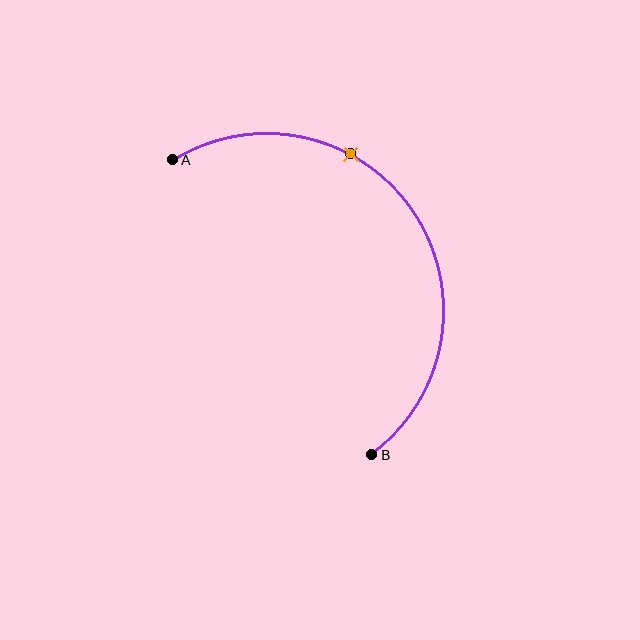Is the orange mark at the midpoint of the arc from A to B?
No. The orange mark lies on the arc but is closer to endpoint A. The arc midpoint would be at the point on the curve equidistant along the arc from both A and B.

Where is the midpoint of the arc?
The arc midpoint is the point on the curve farthest from the straight line joining A and B. It sits above and to the right of that line.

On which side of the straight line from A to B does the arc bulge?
The arc bulges above and to the right of the straight line connecting A and B.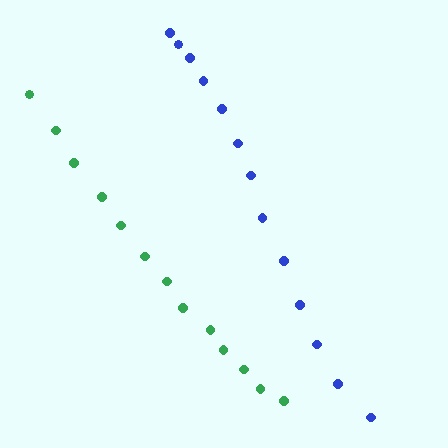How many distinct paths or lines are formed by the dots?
There are 2 distinct paths.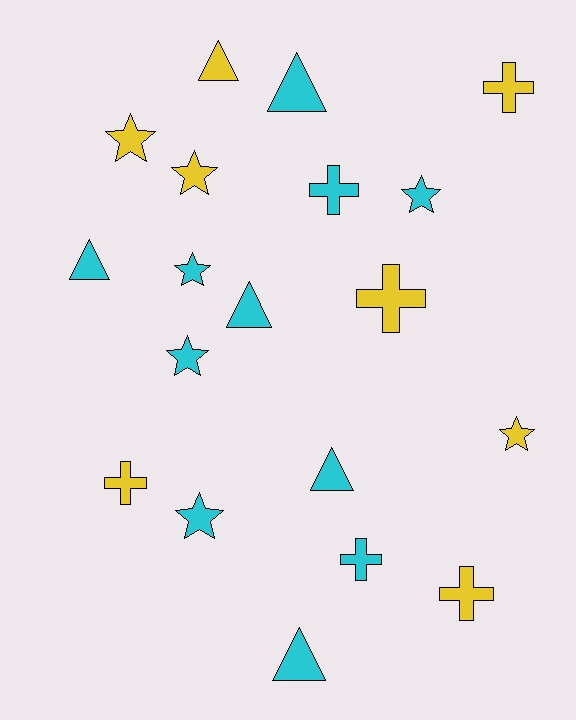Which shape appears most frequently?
Star, with 7 objects.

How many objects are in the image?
There are 19 objects.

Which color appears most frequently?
Cyan, with 11 objects.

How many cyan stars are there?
There are 4 cyan stars.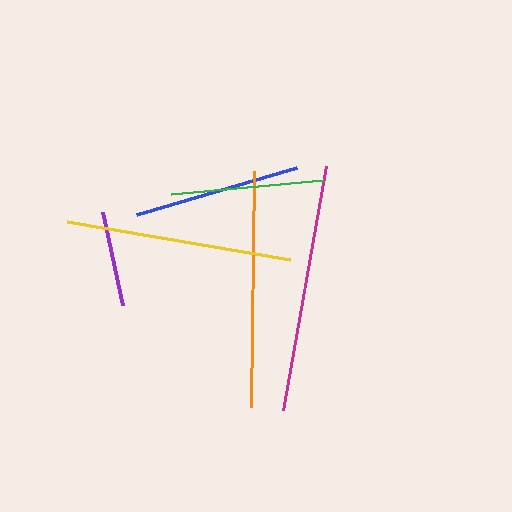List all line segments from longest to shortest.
From longest to shortest: magenta, orange, yellow, blue, green, purple.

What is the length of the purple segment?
The purple segment is approximately 95 pixels long.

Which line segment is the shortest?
The purple line is the shortest at approximately 95 pixels.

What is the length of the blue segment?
The blue segment is approximately 167 pixels long.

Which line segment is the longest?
The magenta line is the longest at approximately 247 pixels.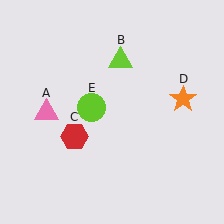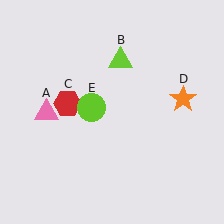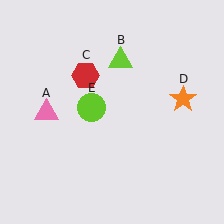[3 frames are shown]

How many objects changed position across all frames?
1 object changed position: red hexagon (object C).